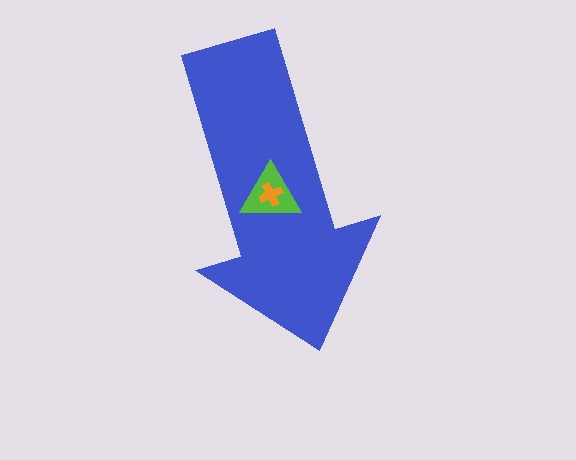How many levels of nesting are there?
3.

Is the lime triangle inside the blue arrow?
Yes.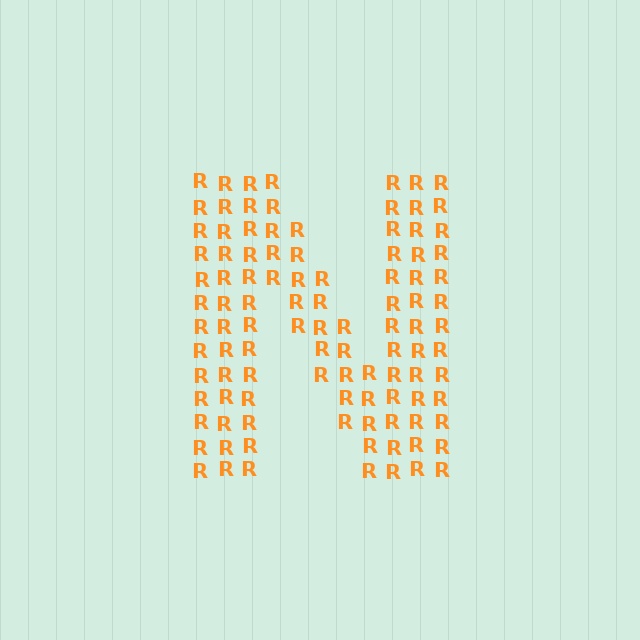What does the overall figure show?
The overall figure shows the letter N.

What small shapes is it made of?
It is made of small letter R's.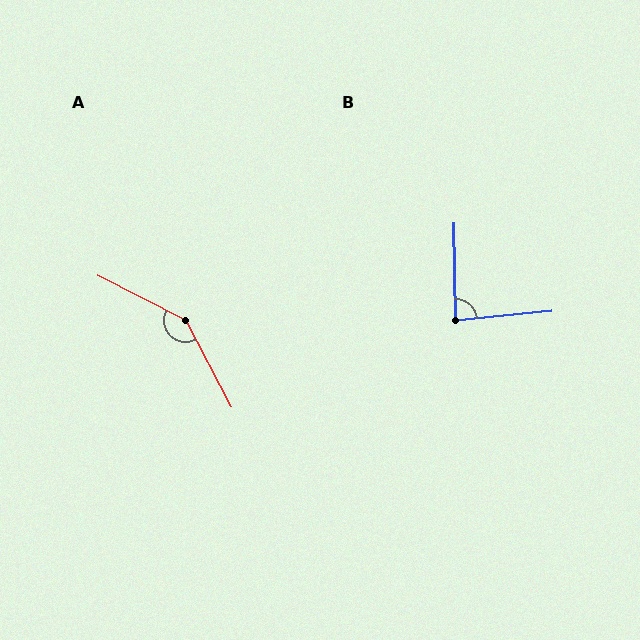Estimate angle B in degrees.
Approximately 85 degrees.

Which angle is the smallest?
B, at approximately 85 degrees.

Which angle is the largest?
A, at approximately 145 degrees.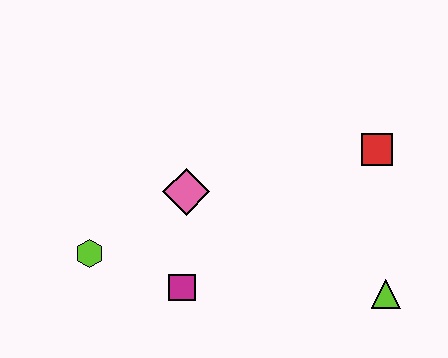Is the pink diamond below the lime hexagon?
No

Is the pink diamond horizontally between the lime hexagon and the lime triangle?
Yes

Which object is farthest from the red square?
The lime hexagon is farthest from the red square.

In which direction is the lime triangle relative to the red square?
The lime triangle is below the red square.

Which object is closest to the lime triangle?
The red square is closest to the lime triangle.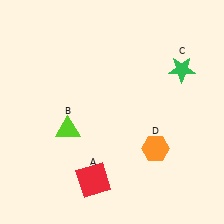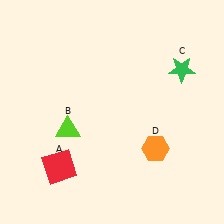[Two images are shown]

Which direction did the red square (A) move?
The red square (A) moved left.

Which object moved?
The red square (A) moved left.